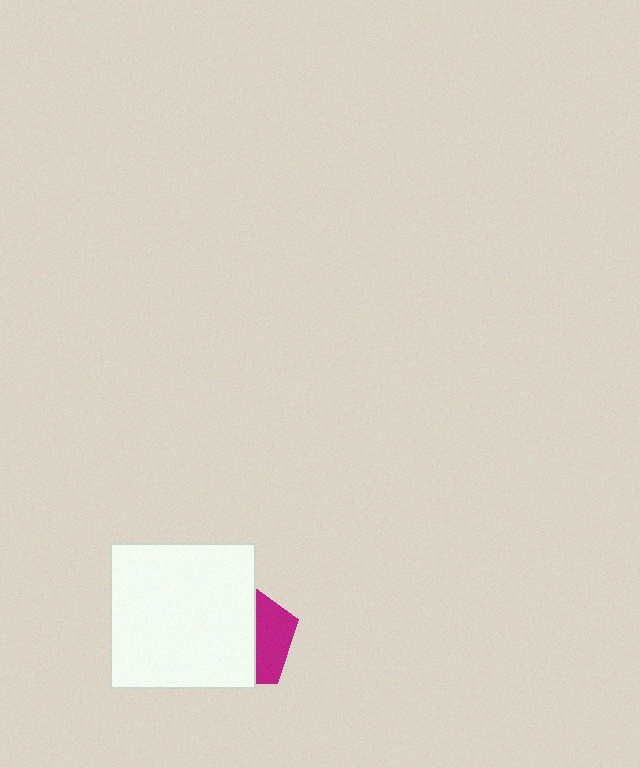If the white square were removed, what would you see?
You would see the complete magenta pentagon.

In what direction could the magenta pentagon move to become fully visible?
The magenta pentagon could move right. That would shift it out from behind the white square entirely.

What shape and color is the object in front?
The object in front is a white square.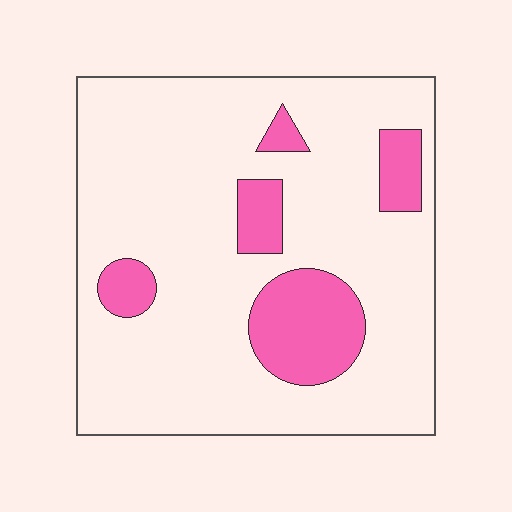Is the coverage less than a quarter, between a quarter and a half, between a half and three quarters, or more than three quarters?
Less than a quarter.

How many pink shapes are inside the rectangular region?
5.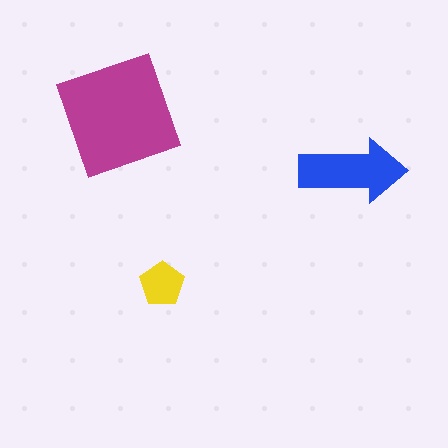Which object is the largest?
The magenta square.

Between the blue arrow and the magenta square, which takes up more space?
The magenta square.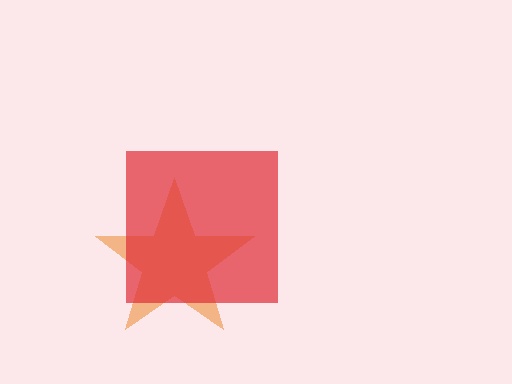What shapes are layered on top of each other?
The layered shapes are: an orange star, a red square.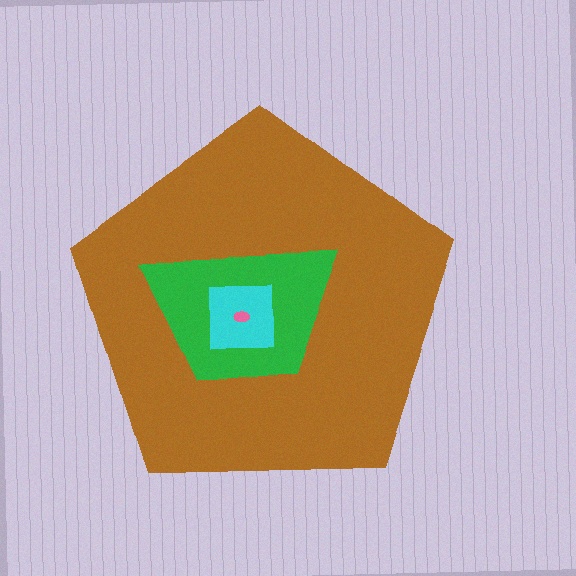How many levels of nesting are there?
4.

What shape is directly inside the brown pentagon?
The green trapezoid.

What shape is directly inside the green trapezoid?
The cyan square.